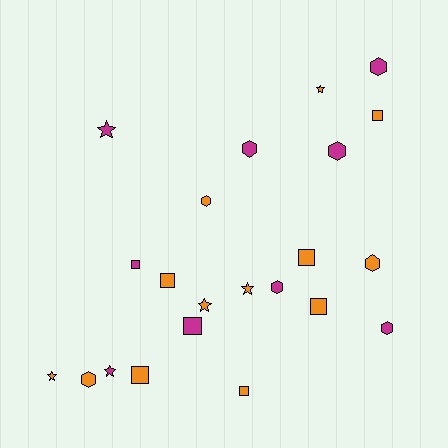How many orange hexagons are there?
There are 3 orange hexagons.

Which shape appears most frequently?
Square, with 8 objects.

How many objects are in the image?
There are 22 objects.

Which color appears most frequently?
Orange, with 13 objects.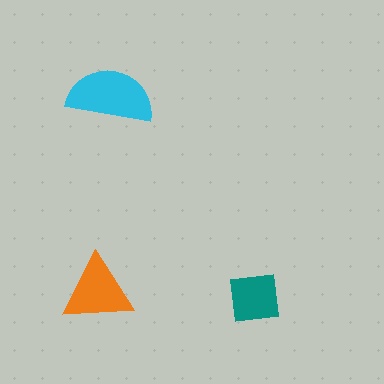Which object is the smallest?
The teal square.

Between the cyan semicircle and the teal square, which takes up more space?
The cyan semicircle.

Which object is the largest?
The cyan semicircle.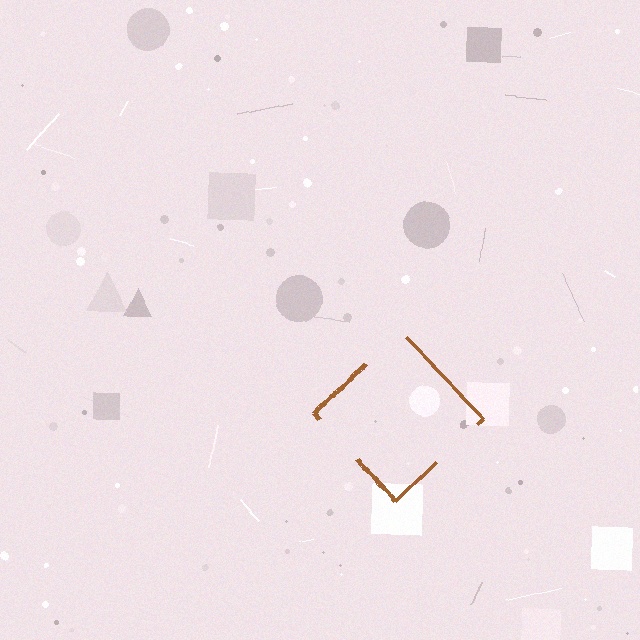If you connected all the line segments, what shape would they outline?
They would outline a diamond.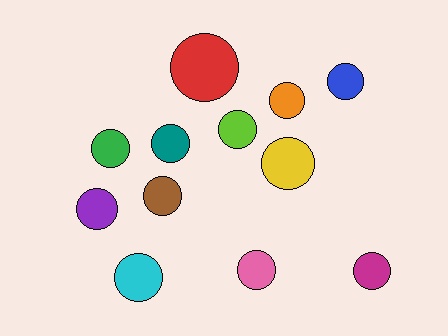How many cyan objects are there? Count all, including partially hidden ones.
There is 1 cyan object.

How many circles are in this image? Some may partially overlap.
There are 12 circles.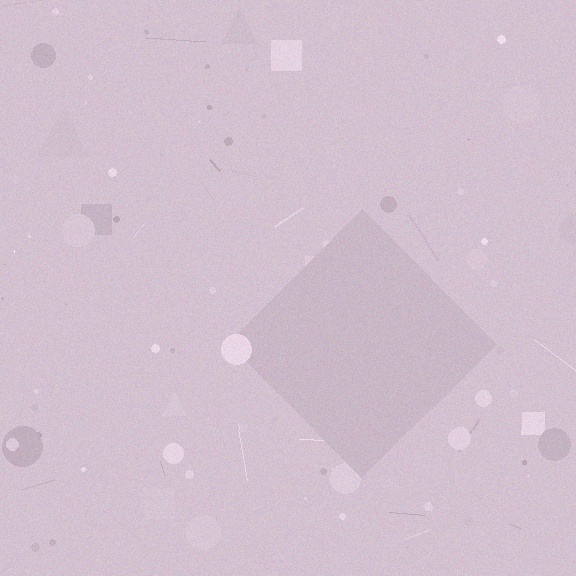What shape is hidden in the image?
A diamond is hidden in the image.